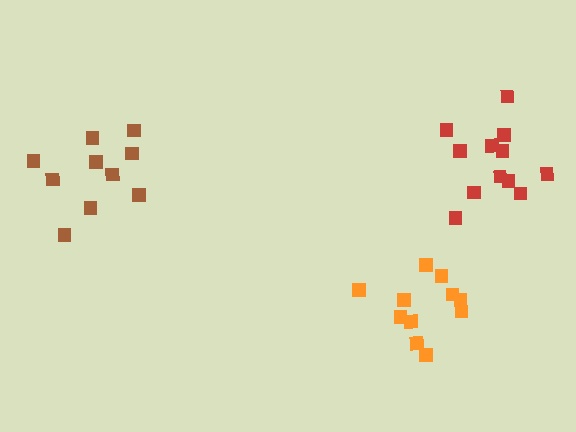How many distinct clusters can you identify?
There are 3 distinct clusters.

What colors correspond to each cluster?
The clusters are colored: red, orange, brown.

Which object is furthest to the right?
The red cluster is rightmost.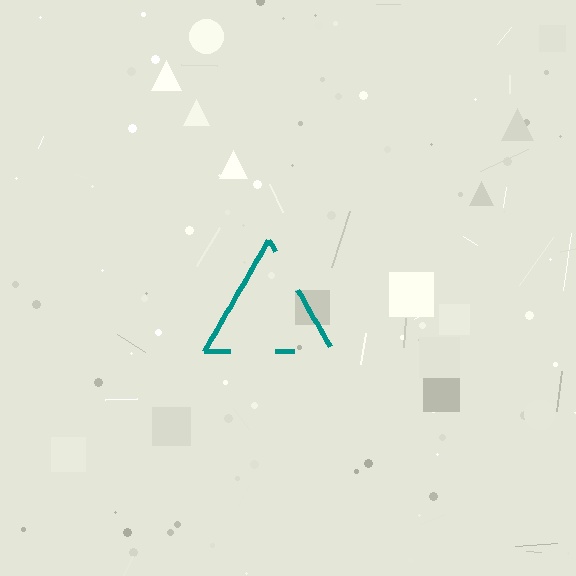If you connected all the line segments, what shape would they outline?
They would outline a triangle.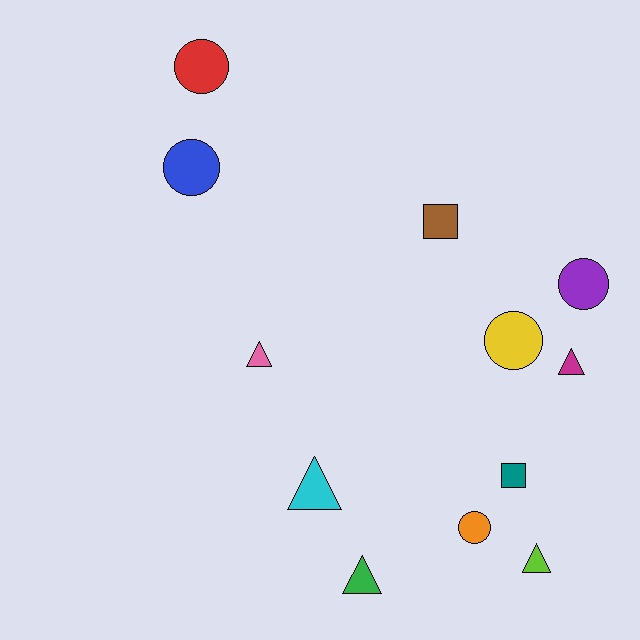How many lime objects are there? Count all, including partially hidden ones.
There is 1 lime object.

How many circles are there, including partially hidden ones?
There are 5 circles.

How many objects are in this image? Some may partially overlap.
There are 12 objects.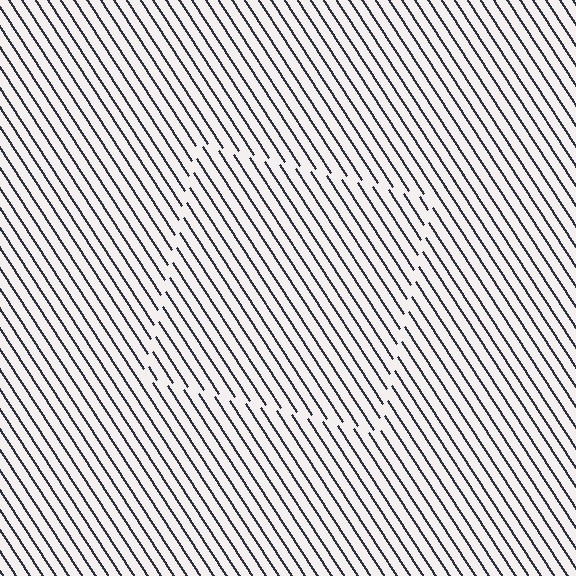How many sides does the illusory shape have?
4 sides — the line-ends trace a square.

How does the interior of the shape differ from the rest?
The interior of the shape contains the same grating, shifted by half a period — the contour is defined by the phase discontinuity where line-ends from the inner and outer gratings abut.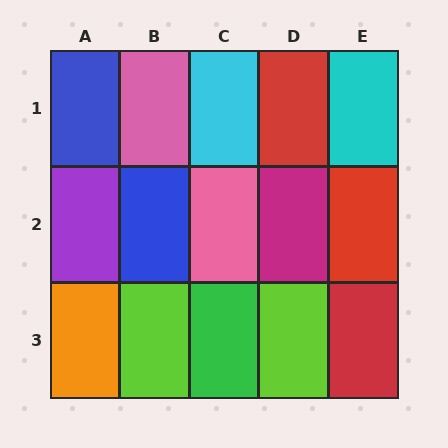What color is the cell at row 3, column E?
Red.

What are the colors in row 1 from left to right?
Blue, pink, cyan, red, cyan.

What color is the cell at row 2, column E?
Red.